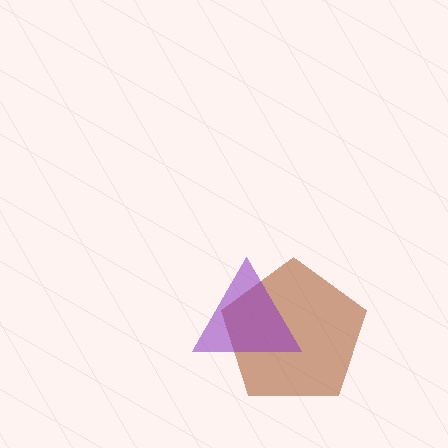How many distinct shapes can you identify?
There are 2 distinct shapes: a brown pentagon, a purple triangle.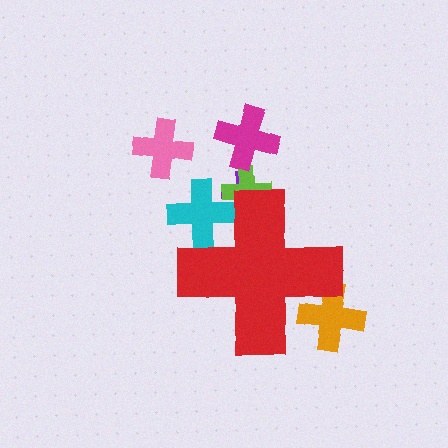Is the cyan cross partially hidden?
Yes, the cyan cross is partially hidden behind the red cross.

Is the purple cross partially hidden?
Yes, the purple cross is partially hidden behind the red cross.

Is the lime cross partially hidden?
Yes, the lime cross is partially hidden behind the red cross.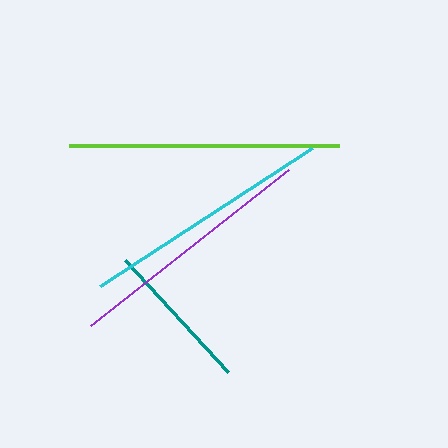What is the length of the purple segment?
The purple segment is approximately 253 pixels long.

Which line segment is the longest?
The lime line is the longest at approximately 270 pixels.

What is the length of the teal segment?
The teal segment is approximately 152 pixels long.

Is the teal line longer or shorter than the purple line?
The purple line is longer than the teal line.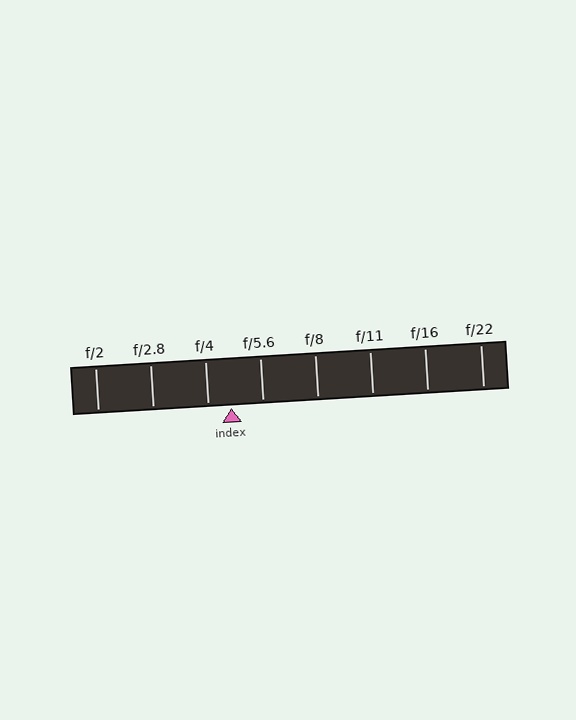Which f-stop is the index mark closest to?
The index mark is closest to f/4.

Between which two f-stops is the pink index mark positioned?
The index mark is between f/4 and f/5.6.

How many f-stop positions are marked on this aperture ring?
There are 8 f-stop positions marked.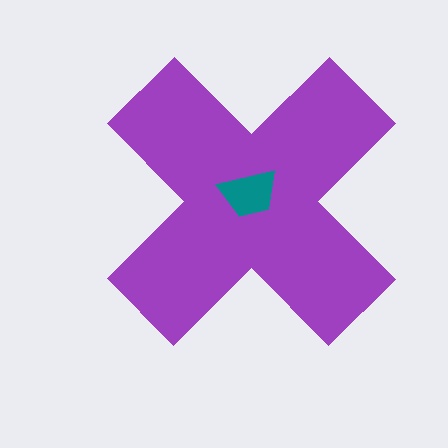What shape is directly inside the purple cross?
The teal trapezoid.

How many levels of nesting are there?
2.